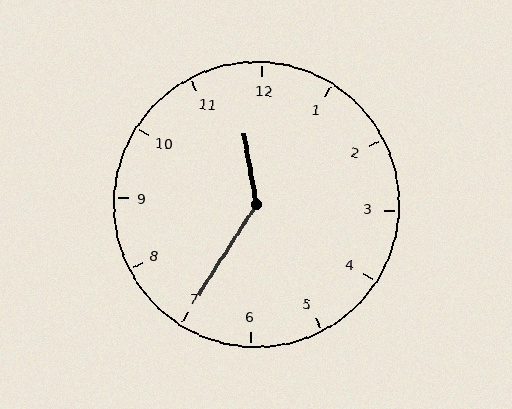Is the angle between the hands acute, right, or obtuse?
It is obtuse.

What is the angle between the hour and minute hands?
Approximately 138 degrees.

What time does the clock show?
11:35.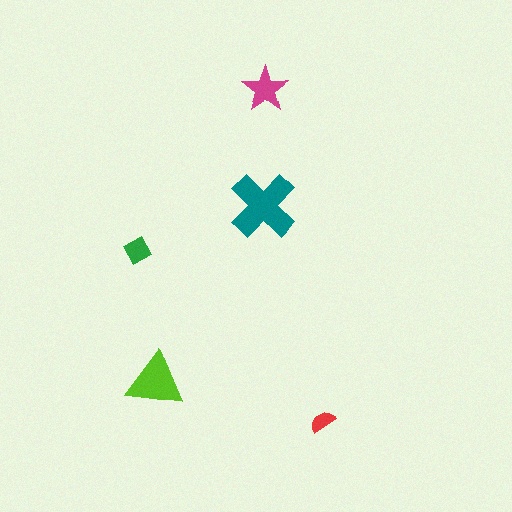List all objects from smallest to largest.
The red semicircle, the green diamond, the magenta star, the lime triangle, the teal cross.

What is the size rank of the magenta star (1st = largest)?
3rd.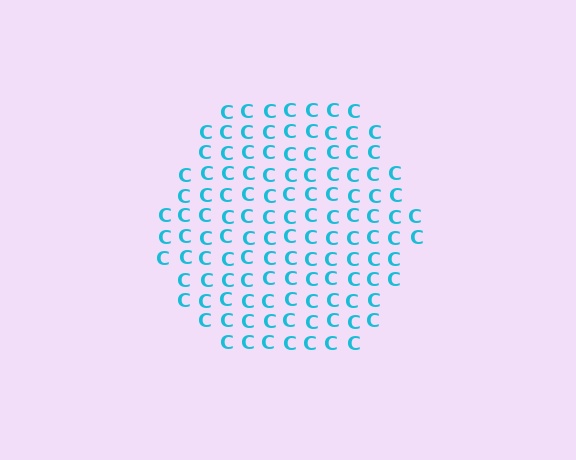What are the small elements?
The small elements are letter C's.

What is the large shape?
The large shape is a hexagon.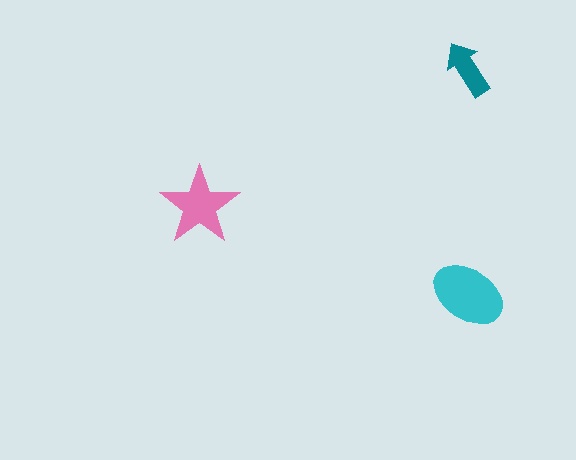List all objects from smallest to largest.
The teal arrow, the pink star, the cyan ellipse.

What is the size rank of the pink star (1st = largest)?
2nd.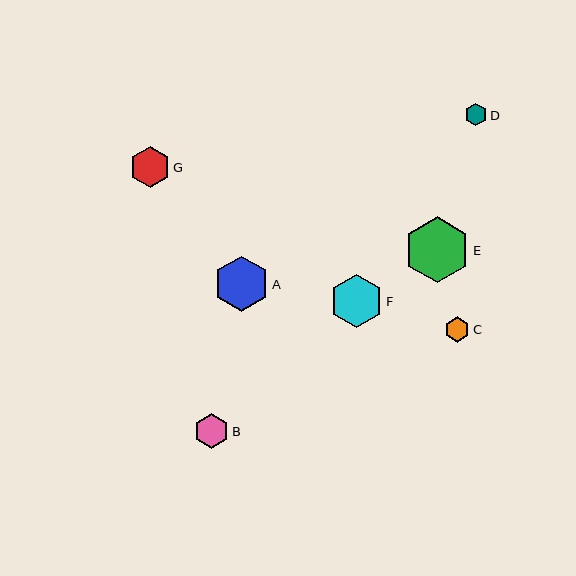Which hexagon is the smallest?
Hexagon D is the smallest with a size of approximately 23 pixels.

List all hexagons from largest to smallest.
From largest to smallest: E, A, F, G, B, C, D.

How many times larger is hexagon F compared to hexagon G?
Hexagon F is approximately 1.3 times the size of hexagon G.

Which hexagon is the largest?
Hexagon E is the largest with a size of approximately 66 pixels.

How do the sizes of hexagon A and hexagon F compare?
Hexagon A and hexagon F are approximately the same size.